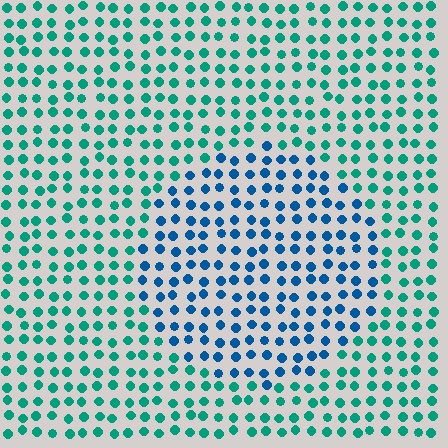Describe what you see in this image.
The image is filled with small teal elements in a uniform arrangement. A circle-shaped region is visible where the elements are tinted to a slightly different hue, forming a subtle color boundary.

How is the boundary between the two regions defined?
The boundary is defined purely by a slight shift in hue (about 39 degrees). Spacing, size, and orientation are identical on both sides.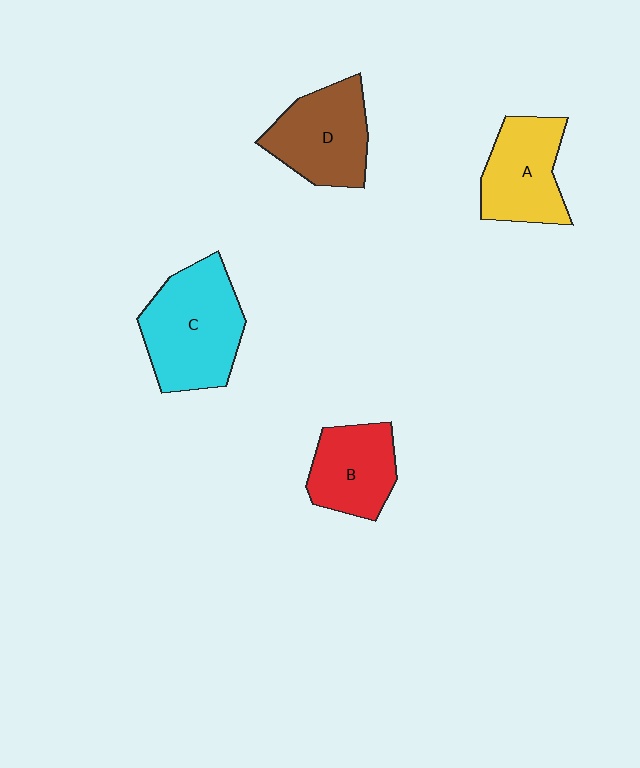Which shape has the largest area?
Shape C (cyan).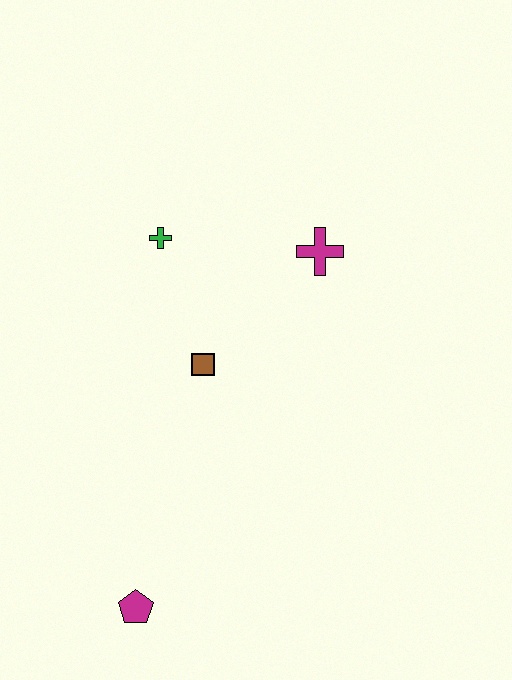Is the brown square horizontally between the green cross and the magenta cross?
Yes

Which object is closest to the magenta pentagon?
The brown square is closest to the magenta pentagon.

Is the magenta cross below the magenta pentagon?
No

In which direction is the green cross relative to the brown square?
The green cross is above the brown square.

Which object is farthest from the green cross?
The magenta pentagon is farthest from the green cross.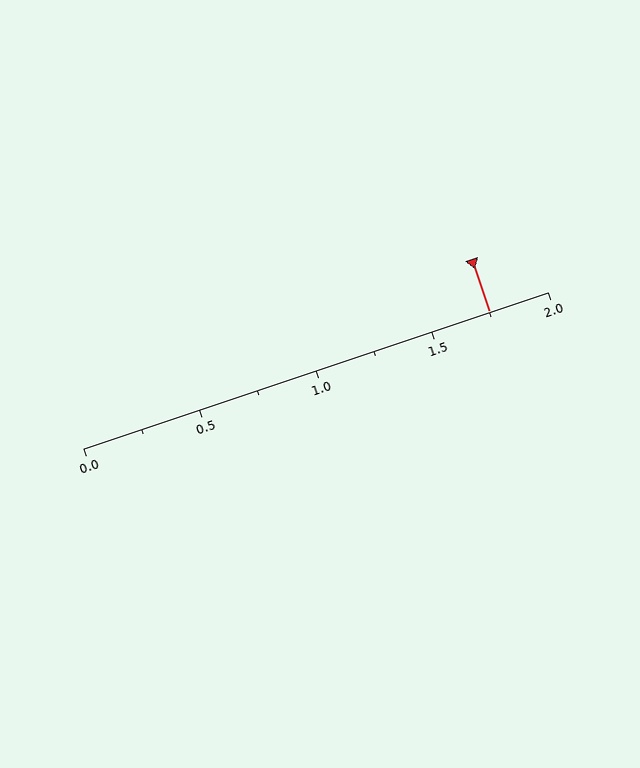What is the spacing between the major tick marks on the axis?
The major ticks are spaced 0.5 apart.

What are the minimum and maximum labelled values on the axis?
The axis runs from 0.0 to 2.0.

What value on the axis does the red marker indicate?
The marker indicates approximately 1.75.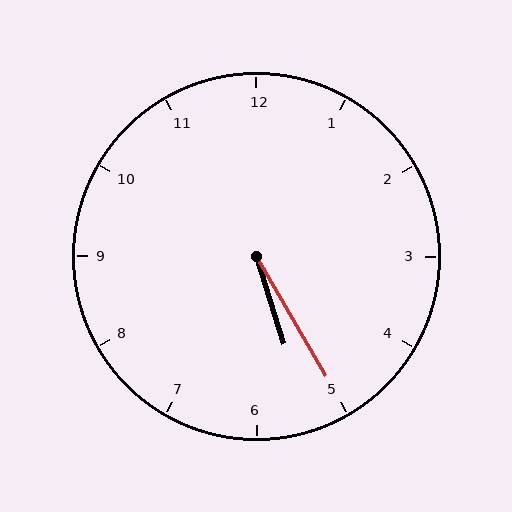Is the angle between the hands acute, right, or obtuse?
It is acute.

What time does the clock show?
5:25.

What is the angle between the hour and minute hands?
Approximately 12 degrees.